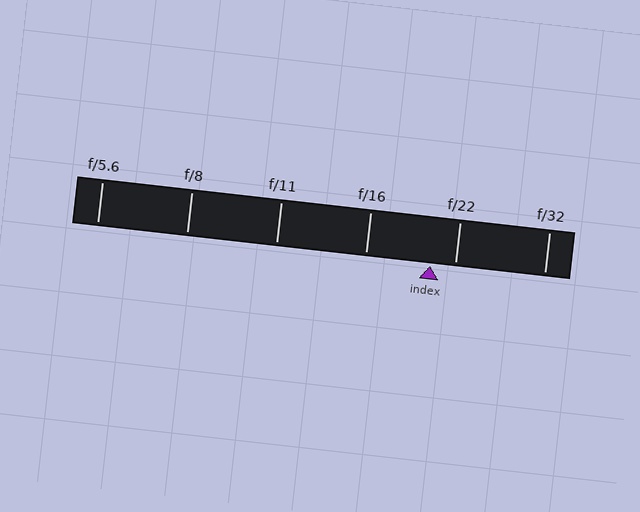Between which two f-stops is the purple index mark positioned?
The index mark is between f/16 and f/22.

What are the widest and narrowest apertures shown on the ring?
The widest aperture shown is f/5.6 and the narrowest is f/32.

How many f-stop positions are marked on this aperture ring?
There are 6 f-stop positions marked.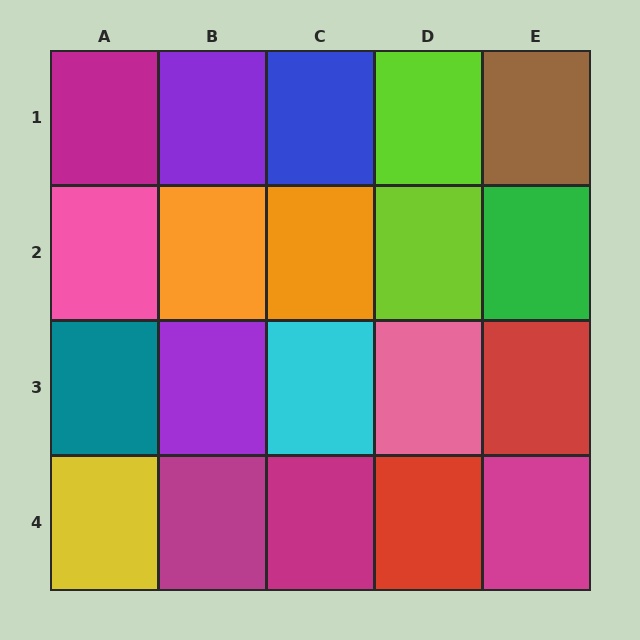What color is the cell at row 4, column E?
Magenta.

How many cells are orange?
2 cells are orange.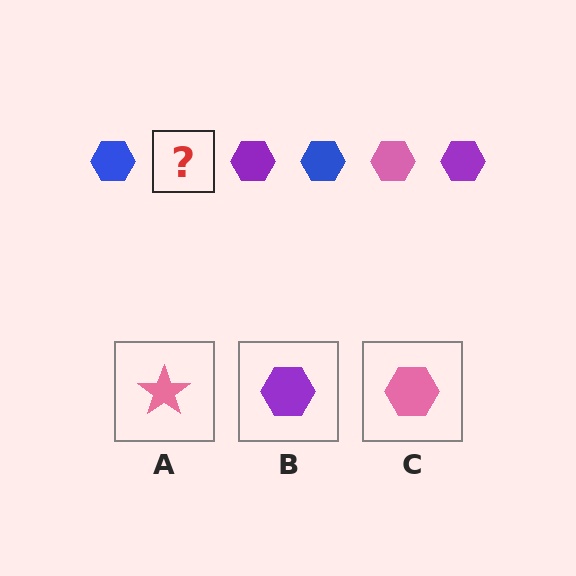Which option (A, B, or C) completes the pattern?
C.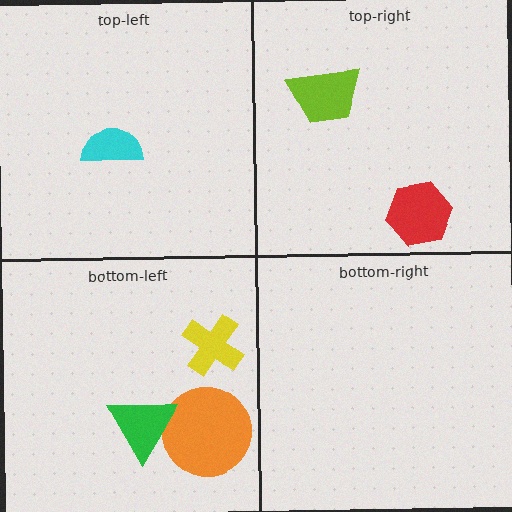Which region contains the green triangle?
The bottom-left region.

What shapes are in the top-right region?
The red hexagon, the lime trapezoid.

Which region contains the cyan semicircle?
The top-left region.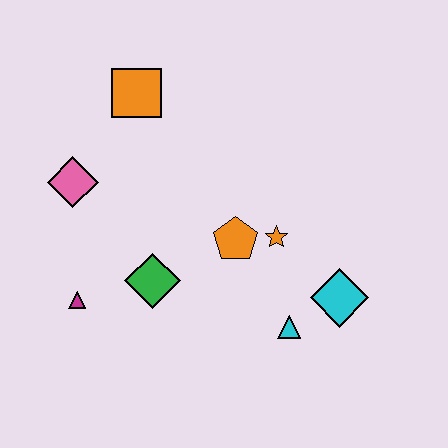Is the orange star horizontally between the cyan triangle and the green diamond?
Yes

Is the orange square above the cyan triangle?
Yes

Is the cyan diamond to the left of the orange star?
No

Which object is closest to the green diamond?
The magenta triangle is closest to the green diamond.